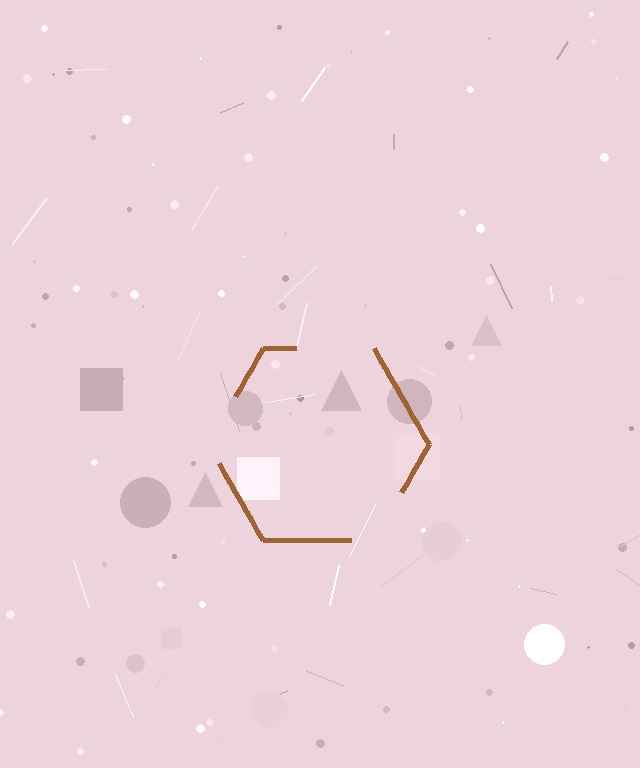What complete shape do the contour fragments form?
The contour fragments form a hexagon.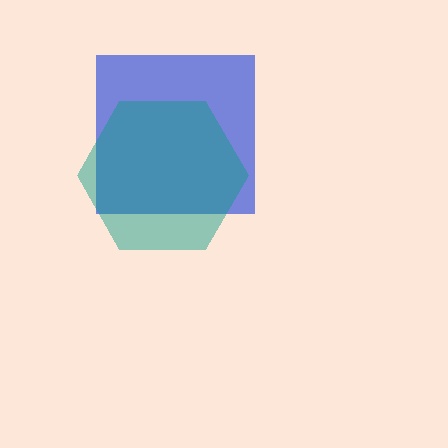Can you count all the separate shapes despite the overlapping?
Yes, there are 2 separate shapes.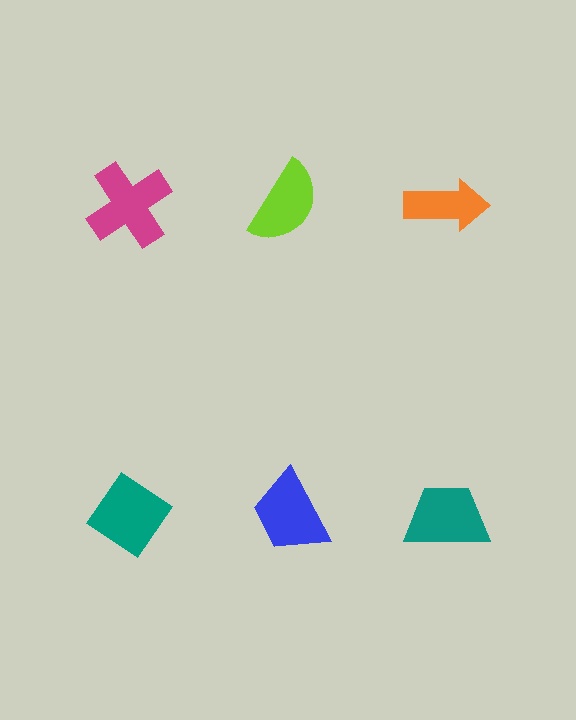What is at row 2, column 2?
A blue trapezoid.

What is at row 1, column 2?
A lime semicircle.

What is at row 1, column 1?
A magenta cross.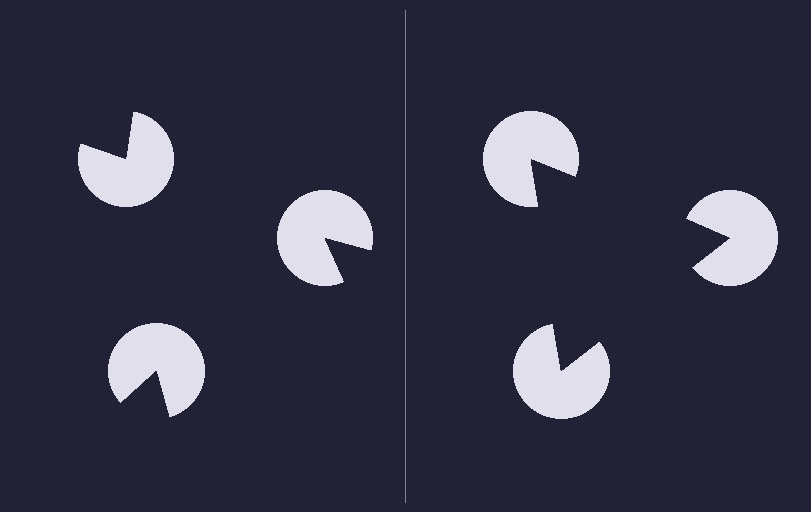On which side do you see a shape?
An illusory triangle appears on the right side. On the left side the wedge cuts are rotated, so no coherent shape forms.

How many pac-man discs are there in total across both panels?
6 — 3 on each side.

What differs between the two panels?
The pac-man discs are positioned identically on both sides; only the wedge orientations differ. On the right they align to a triangle; on the left they are misaligned.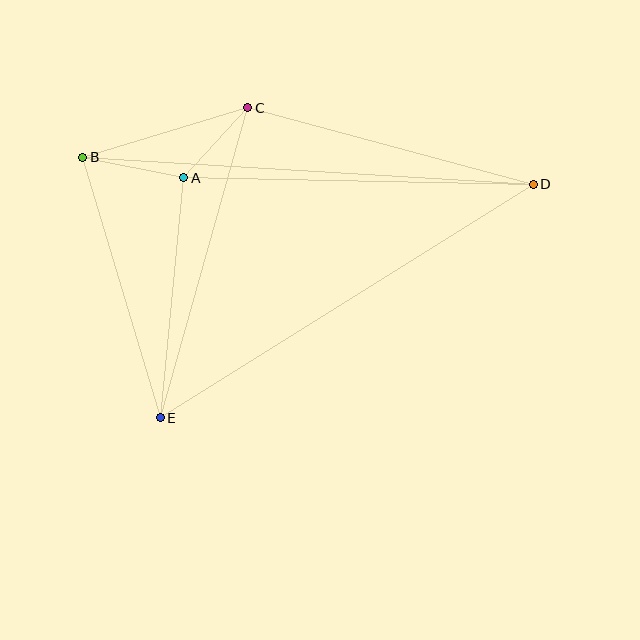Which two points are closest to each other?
Points A and C are closest to each other.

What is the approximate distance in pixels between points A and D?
The distance between A and D is approximately 350 pixels.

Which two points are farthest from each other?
Points B and D are farthest from each other.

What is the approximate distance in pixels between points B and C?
The distance between B and C is approximately 173 pixels.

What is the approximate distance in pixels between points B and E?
The distance between B and E is approximately 272 pixels.